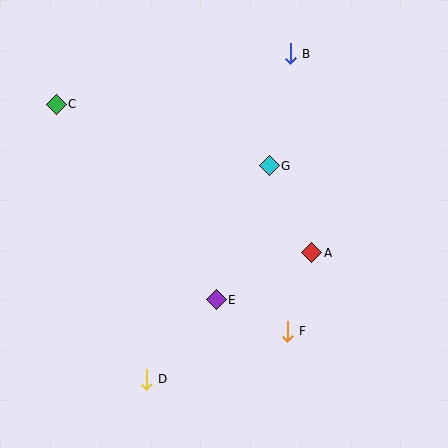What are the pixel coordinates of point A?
Point A is at (312, 253).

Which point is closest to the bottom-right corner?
Point F is closest to the bottom-right corner.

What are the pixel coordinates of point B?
Point B is at (290, 54).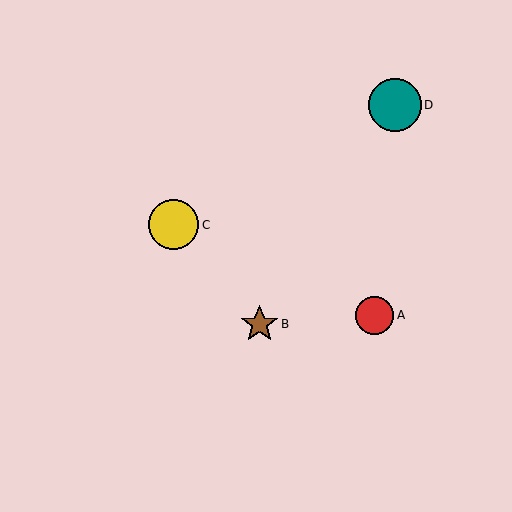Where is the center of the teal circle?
The center of the teal circle is at (395, 105).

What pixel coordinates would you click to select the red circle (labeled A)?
Click at (375, 315) to select the red circle A.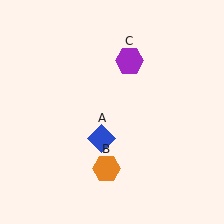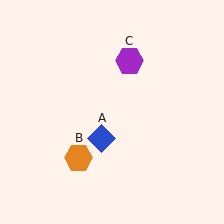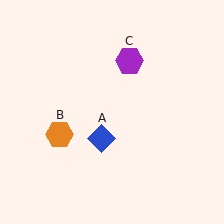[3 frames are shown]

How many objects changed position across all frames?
1 object changed position: orange hexagon (object B).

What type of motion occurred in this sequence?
The orange hexagon (object B) rotated clockwise around the center of the scene.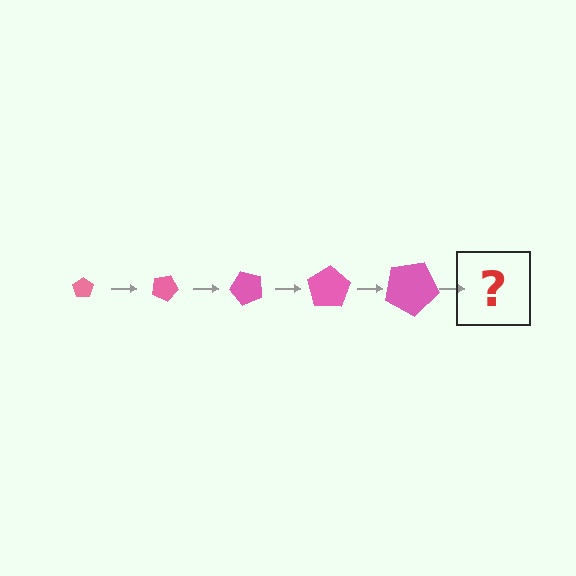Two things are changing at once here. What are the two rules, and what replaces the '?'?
The two rules are that the pentagon grows larger each step and it rotates 25 degrees each step. The '?' should be a pentagon, larger than the previous one and rotated 125 degrees from the start.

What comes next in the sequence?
The next element should be a pentagon, larger than the previous one and rotated 125 degrees from the start.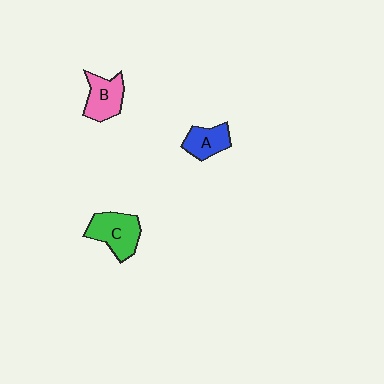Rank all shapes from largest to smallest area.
From largest to smallest: C (green), B (pink), A (blue).